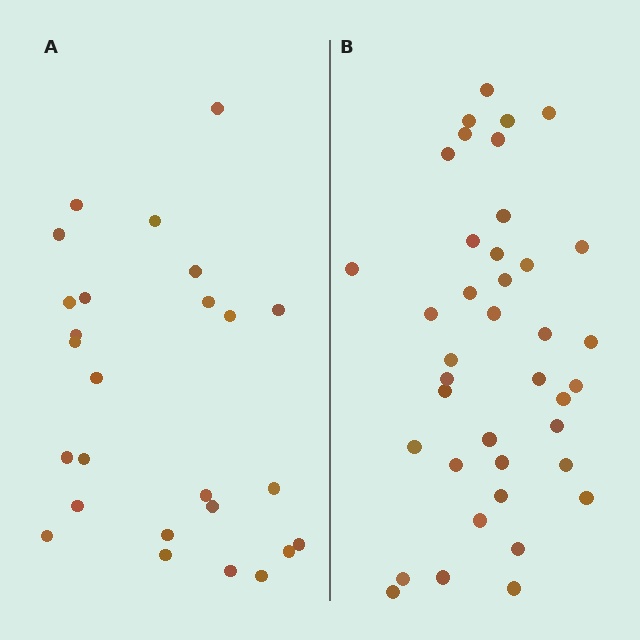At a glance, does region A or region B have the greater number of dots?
Region B (the right region) has more dots.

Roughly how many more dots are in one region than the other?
Region B has approximately 15 more dots than region A.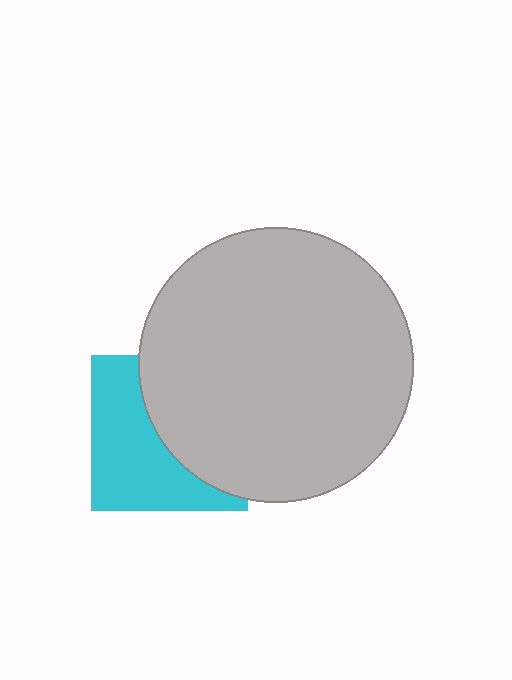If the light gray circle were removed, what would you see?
You would see the complete cyan square.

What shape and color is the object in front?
The object in front is a light gray circle.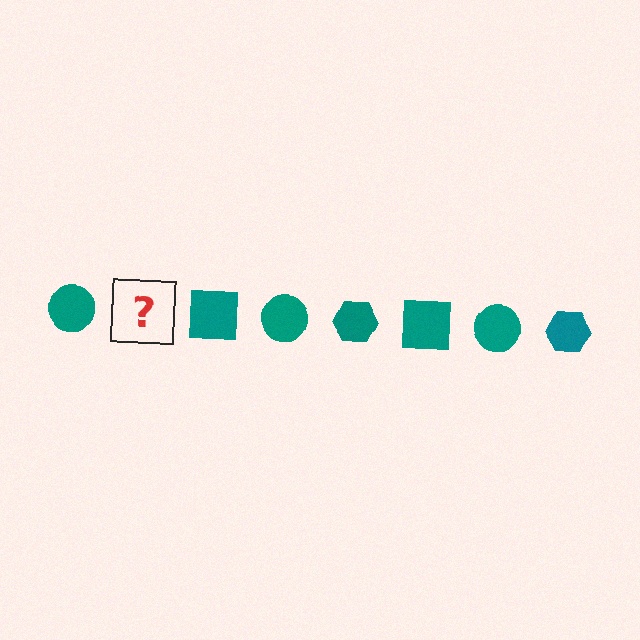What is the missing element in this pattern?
The missing element is a teal hexagon.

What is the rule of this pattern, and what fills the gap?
The rule is that the pattern cycles through circle, hexagon, square shapes in teal. The gap should be filled with a teal hexagon.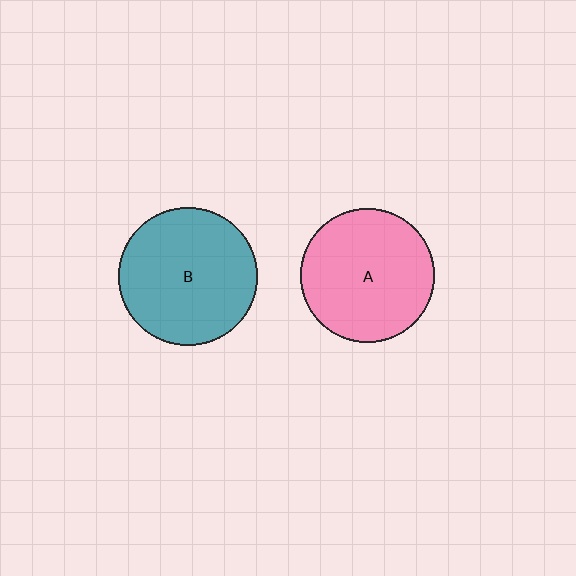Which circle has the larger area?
Circle B (teal).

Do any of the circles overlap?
No, none of the circles overlap.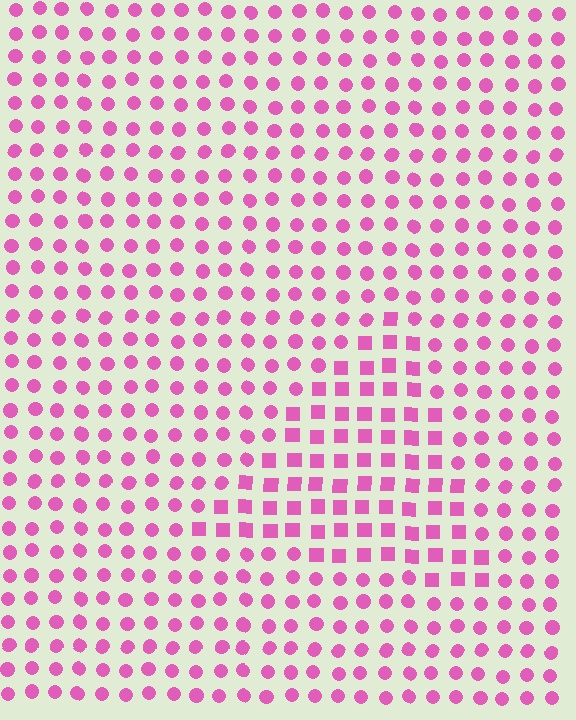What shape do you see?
I see a triangle.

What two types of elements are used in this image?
The image uses squares inside the triangle region and circles outside it.